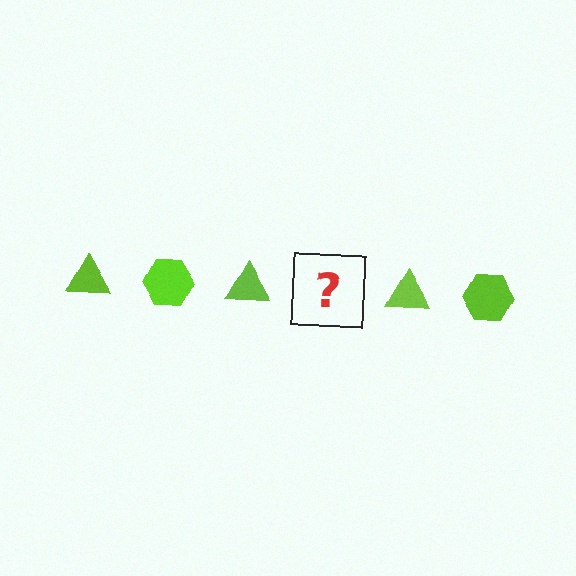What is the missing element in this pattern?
The missing element is a lime hexagon.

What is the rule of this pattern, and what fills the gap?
The rule is that the pattern cycles through triangle, hexagon shapes in lime. The gap should be filled with a lime hexagon.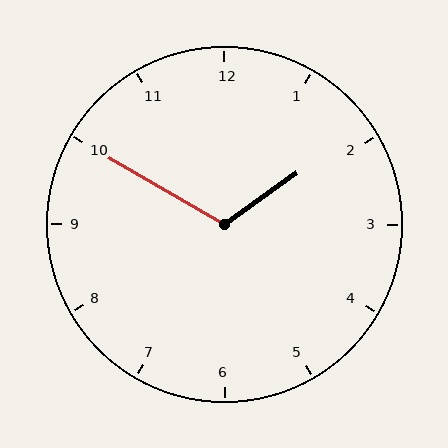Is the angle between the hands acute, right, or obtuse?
It is obtuse.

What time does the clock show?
1:50.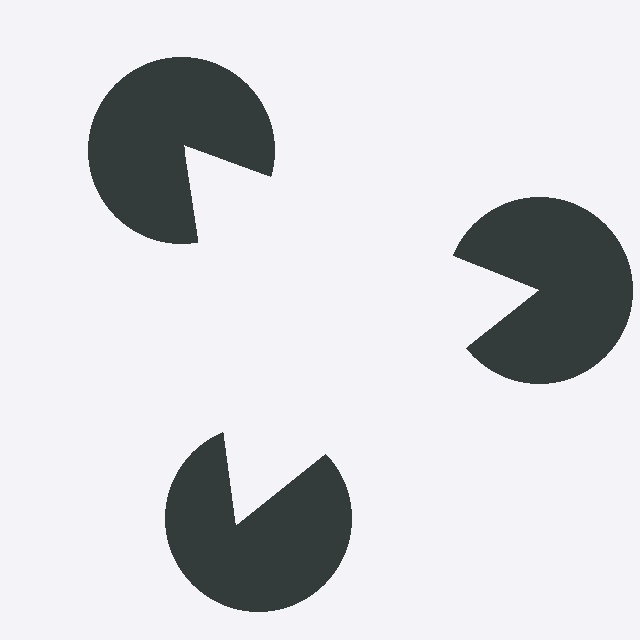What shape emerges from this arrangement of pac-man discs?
An illusory triangle — its edges are inferred from the aligned wedge cuts in the pac-man discs, not physically drawn.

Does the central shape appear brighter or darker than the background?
It typically appears slightly brighter than the background, even though no actual brightness change is drawn.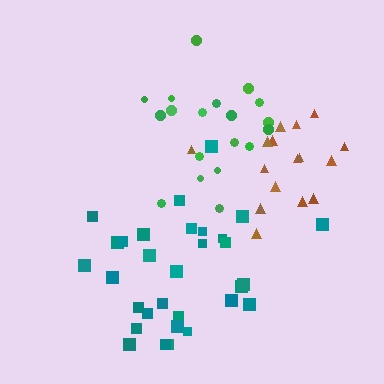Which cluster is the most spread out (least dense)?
Brown.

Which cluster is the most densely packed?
Green.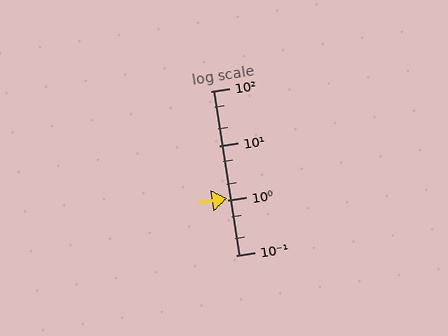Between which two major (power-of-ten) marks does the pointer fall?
The pointer is between 1 and 10.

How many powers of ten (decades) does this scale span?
The scale spans 3 decades, from 0.1 to 100.